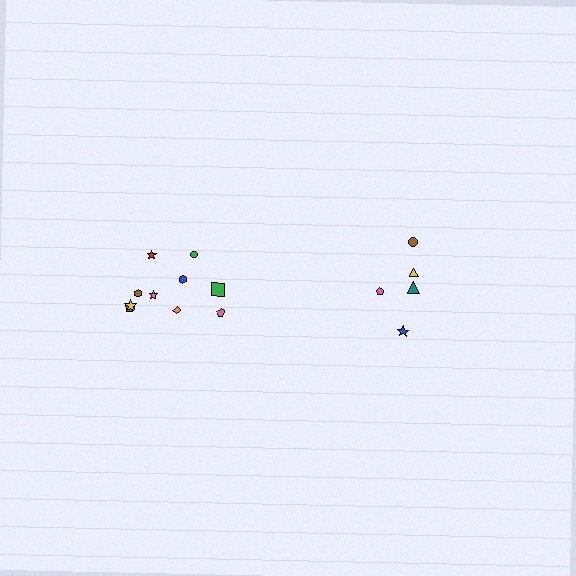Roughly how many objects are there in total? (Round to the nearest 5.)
Roughly 15 objects in total.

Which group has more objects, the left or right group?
The left group.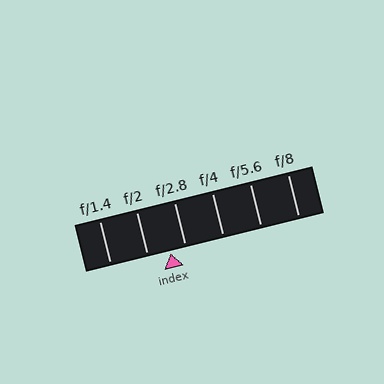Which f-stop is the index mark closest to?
The index mark is closest to f/2.8.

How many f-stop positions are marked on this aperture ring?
There are 6 f-stop positions marked.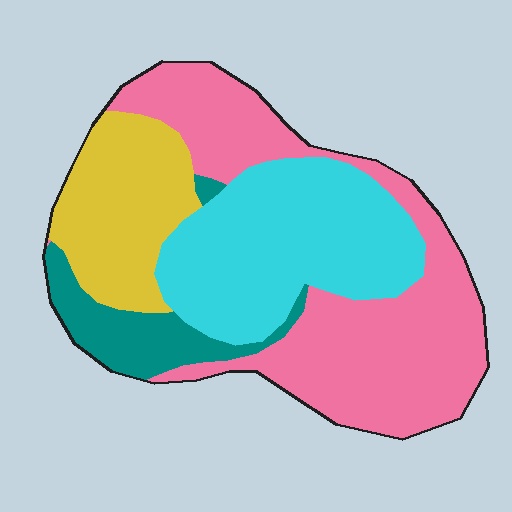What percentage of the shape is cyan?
Cyan takes up about one third (1/3) of the shape.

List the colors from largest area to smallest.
From largest to smallest: pink, cyan, yellow, teal.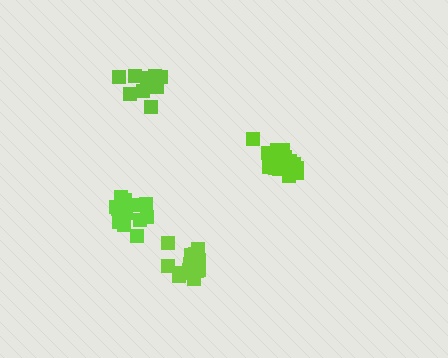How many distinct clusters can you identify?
There are 4 distinct clusters.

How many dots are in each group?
Group 1: 12 dots, Group 2: 17 dots, Group 3: 15 dots, Group 4: 15 dots (59 total).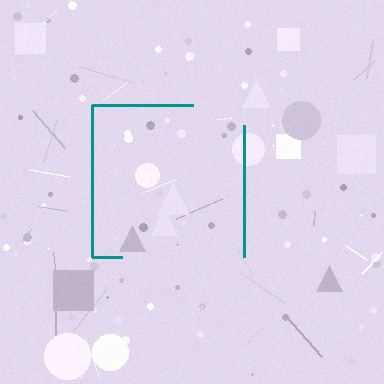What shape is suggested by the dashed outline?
The dashed outline suggests a square.